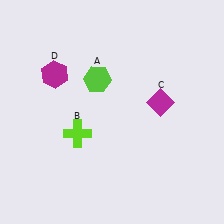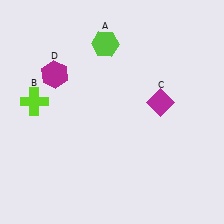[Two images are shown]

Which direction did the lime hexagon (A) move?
The lime hexagon (A) moved up.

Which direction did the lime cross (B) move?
The lime cross (B) moved left.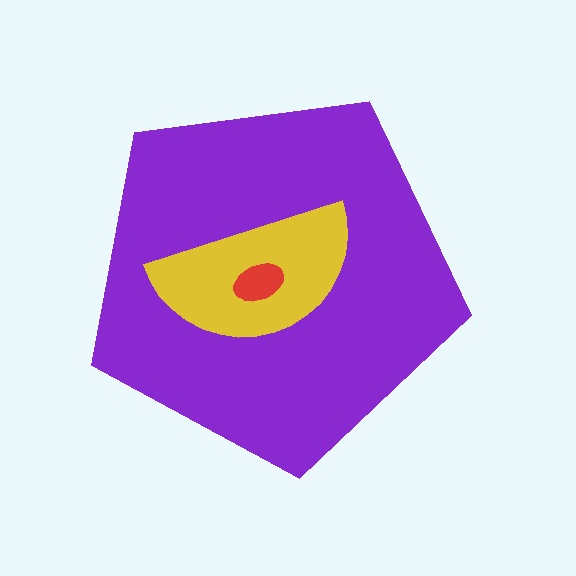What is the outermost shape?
The purple pentagon.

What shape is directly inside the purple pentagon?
The yellow semicircle.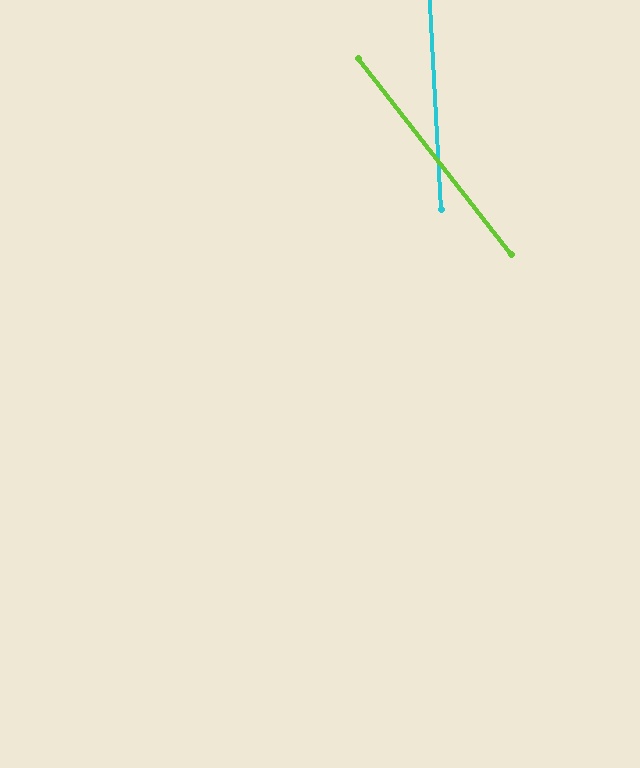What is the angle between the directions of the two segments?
Approximately 35 degrees.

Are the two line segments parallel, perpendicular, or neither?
Neither parallel nor perpendicular — they differ by about 35°.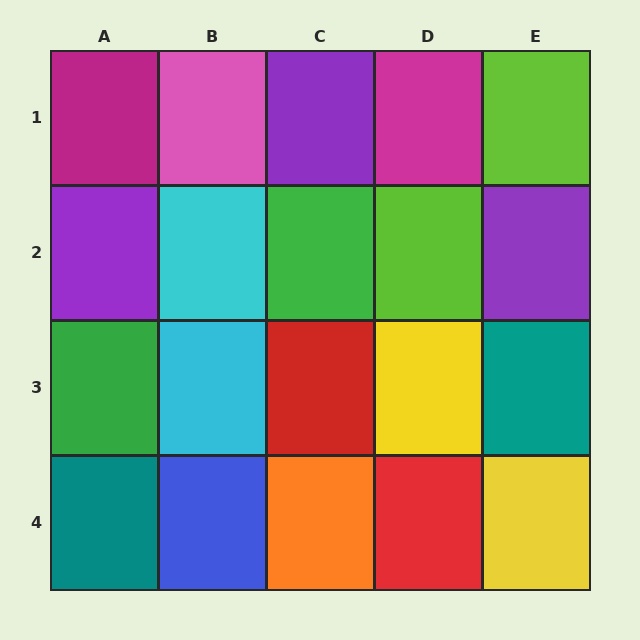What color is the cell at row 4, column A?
Teal.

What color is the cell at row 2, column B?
Cyan.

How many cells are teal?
2 cells are teal.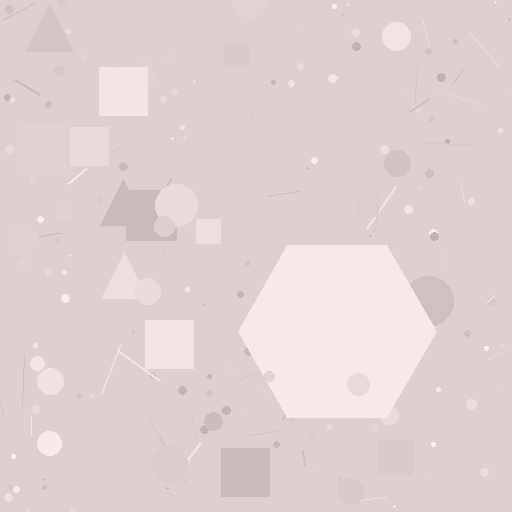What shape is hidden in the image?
A hexagon is hidden in the image.